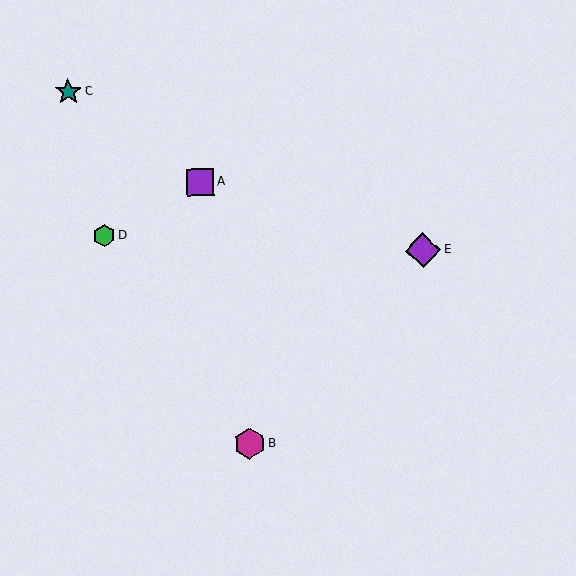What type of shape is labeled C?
Shape C is a teal star.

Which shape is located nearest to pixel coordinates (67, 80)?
The teal star (labeled C) at (68, 92) is nearest to that location.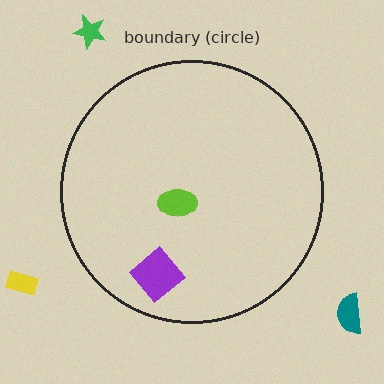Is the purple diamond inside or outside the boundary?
Inside.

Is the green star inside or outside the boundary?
Outside.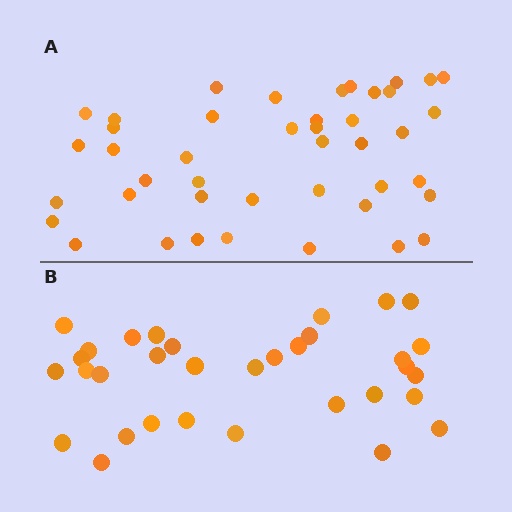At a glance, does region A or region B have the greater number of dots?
Region A (the top region) has more dots.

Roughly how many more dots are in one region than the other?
Region A has roughly 10 or so more dots than region B.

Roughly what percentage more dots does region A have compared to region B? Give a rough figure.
About 30% more.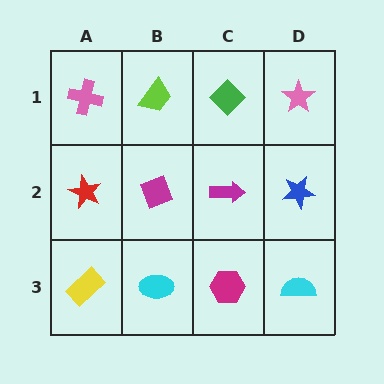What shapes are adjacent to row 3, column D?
A blue star (row 2, column D), a magenta hexagon (row 3, column C).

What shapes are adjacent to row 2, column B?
A lime trapezoid (row 1, column B), a cyan ellipse (row 3, column B), a red star (row 2, column A), a magenta arrow (row 2, column C).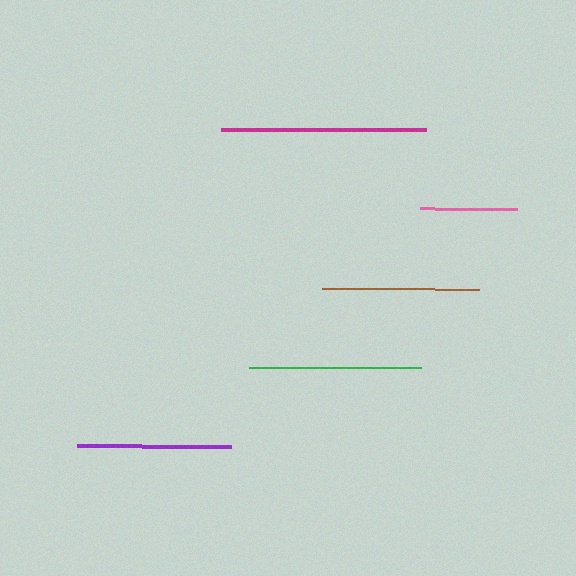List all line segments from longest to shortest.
From longest to shortest: magenta, green, brown, purple, pink.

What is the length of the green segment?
The green segment is approximately 172 pixels long.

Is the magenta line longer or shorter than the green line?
The magenta line is longer than the green line.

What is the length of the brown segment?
The brown segment is approximately 156 pixels long.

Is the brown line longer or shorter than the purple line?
The brown line is longer than the purple line.